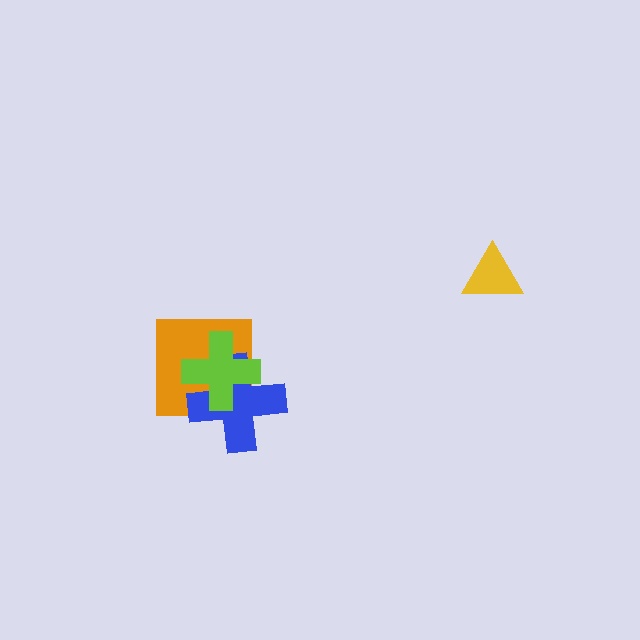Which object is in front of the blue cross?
The lime cross is in front of the blue cross.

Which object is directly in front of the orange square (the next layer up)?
The blue cross is directly in front of the orange square.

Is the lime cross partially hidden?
No, no other shape covers it.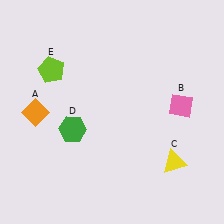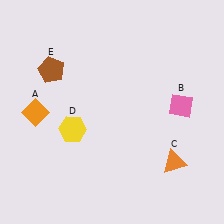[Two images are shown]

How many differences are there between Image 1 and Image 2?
There are 3 differences between the two images.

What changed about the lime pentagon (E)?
In Image 1, E is lime. In Image 2, it changed to brown.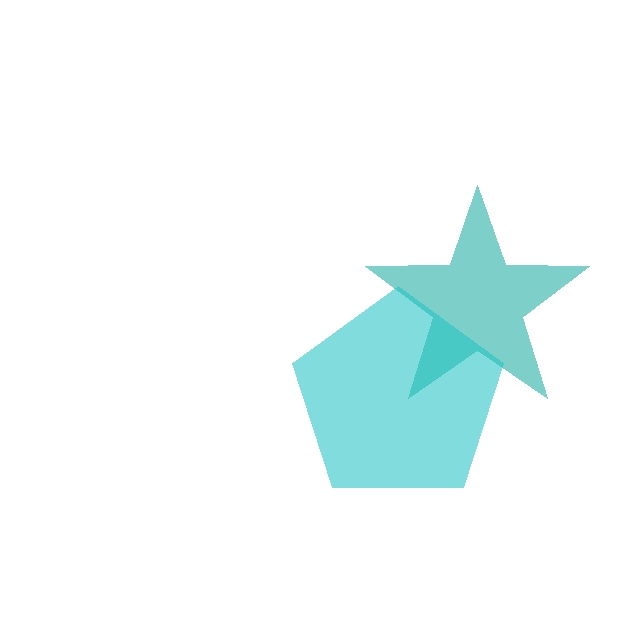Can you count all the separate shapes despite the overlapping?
Yes, there are 2 separate shapes.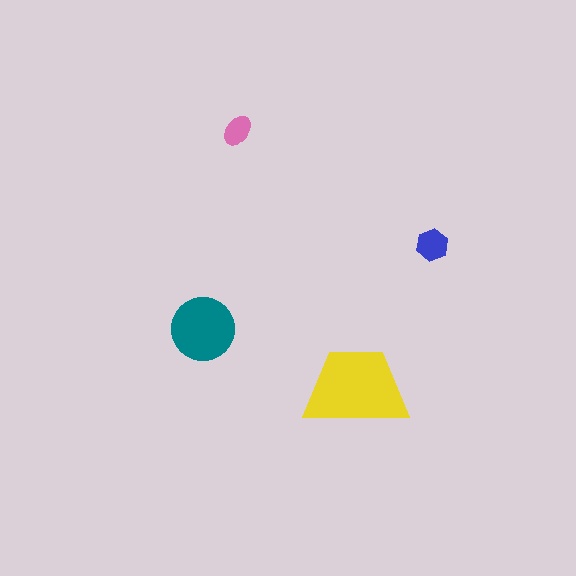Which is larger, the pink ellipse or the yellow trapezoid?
The yellow trapezoid.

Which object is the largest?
The yellow trapezoid.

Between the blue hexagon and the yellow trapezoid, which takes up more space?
The yellow trapezoid.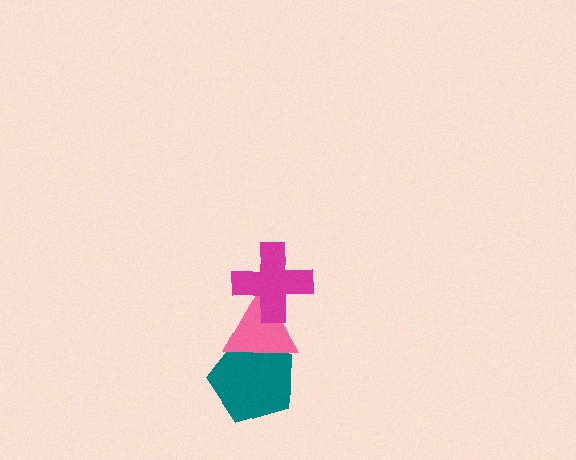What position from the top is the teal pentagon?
The teal pentagon is 3rd from the top.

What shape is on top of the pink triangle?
The magenta cross is on top of the pink triangle.